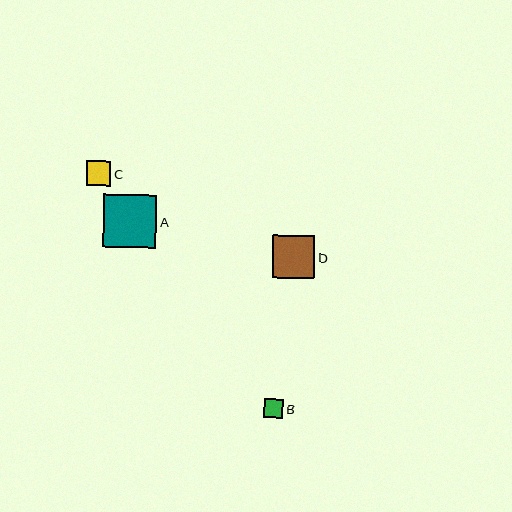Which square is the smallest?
Square B is the smallest with a size of approximately 19 pixels.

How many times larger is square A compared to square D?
Square A is approximately 1.2 times the size of square D.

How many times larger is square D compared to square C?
Square D is approximately 1.7 times the size of square C.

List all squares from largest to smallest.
From largest to smallest: A, D, C, B.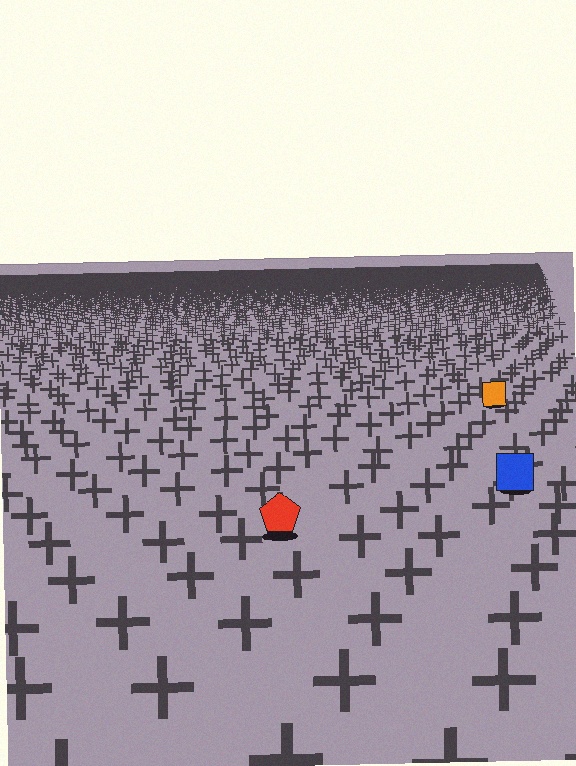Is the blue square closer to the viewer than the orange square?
Yes. The blue square is closer — you can tell from the texture gradient: the ground texture is coarser near it.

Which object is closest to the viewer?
The red pentagon is closest. The texture marks near it are larger and more spread out.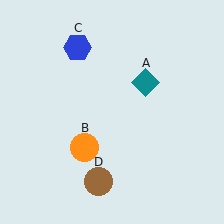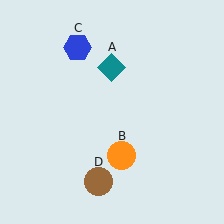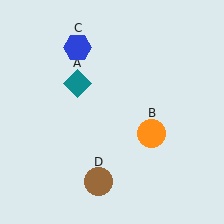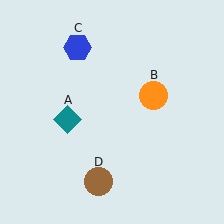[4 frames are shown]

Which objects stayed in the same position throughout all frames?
Blue hexagon (object C) and brown circle (object D) remained stationary.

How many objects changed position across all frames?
2 objects changed position: teal diamond (object A), orange circle (object B).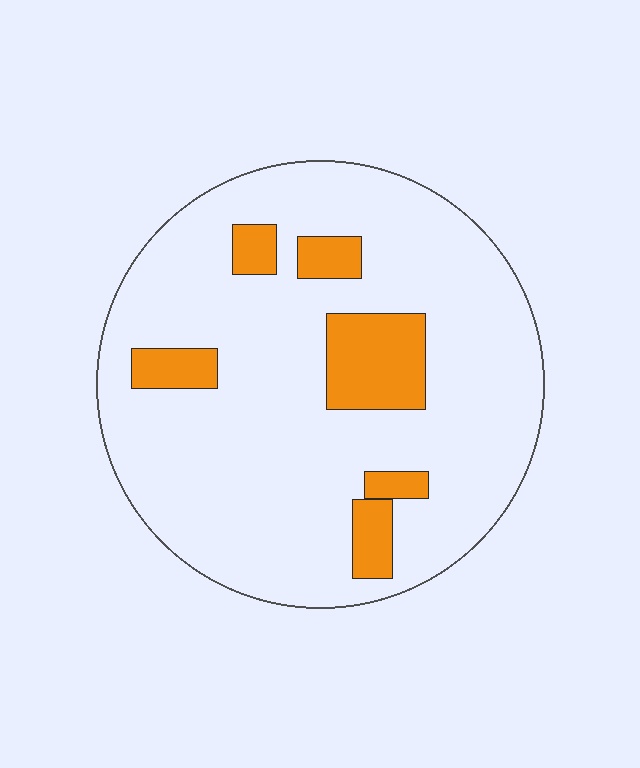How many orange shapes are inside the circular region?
6.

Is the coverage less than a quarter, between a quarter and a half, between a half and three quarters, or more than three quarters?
Less than a quarter.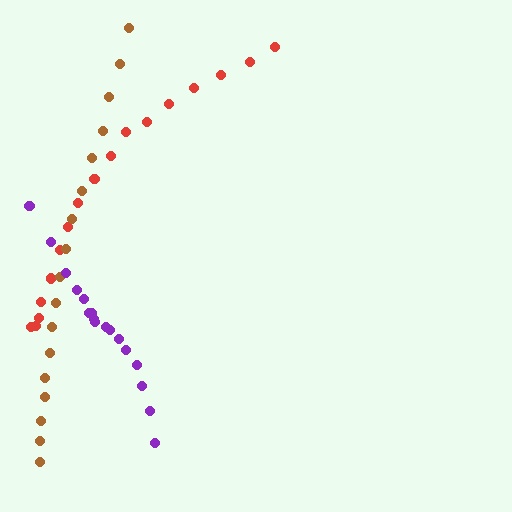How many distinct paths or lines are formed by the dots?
There are 3 distinct paths.